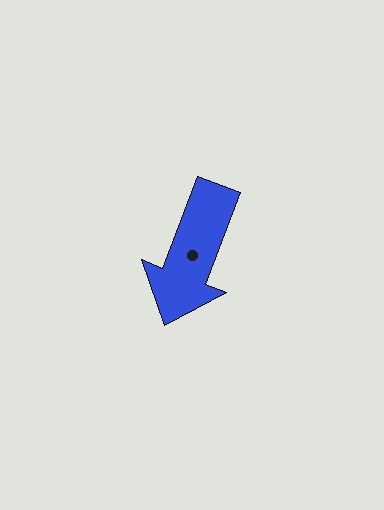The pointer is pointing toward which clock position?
Roughly 7 o'clock.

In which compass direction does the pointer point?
South.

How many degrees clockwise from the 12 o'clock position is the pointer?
Approximately 201 degrees.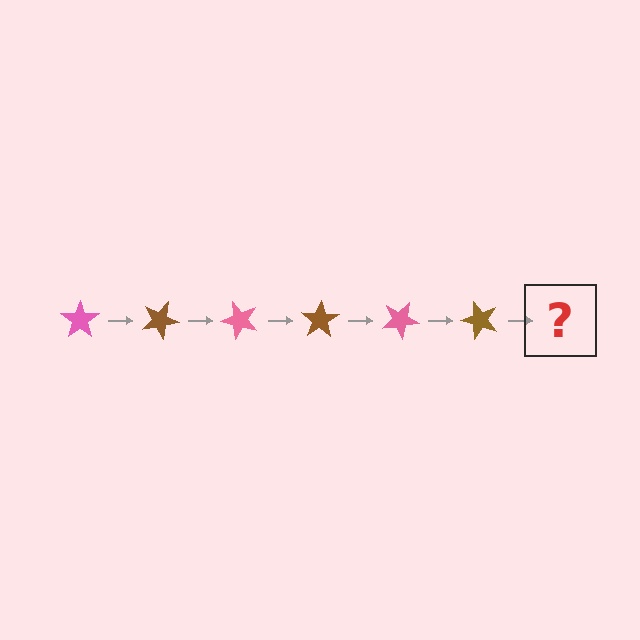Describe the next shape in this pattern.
It should be a pink star, rotated 150 degrees from the start.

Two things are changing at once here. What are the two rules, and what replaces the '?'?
The two rules are that it rotates 25 degrees each step and the color cycles through pink and brown. The '?' should be a pink star, rotated 150 degrees from the start.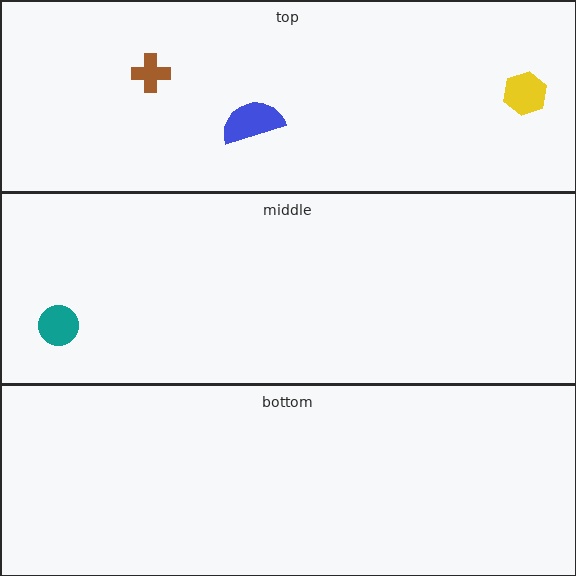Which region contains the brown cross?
The top region.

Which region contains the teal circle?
The middle region.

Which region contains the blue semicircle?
The top region.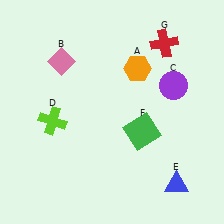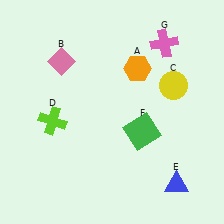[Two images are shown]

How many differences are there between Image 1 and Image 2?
There are 2 differences between the two images.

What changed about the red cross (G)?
In Image 1, G is red. In Image 2, it changed to pink.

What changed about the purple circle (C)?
In Image 1, C is purple. In Image 2, it changed to yellow.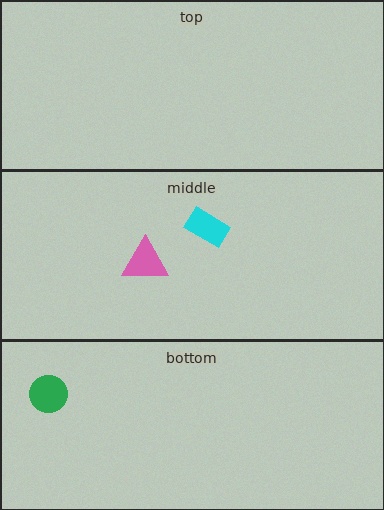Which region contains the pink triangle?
The middle region.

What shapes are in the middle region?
The pink triangle, the cyan rectangle.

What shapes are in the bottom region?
The green circle.